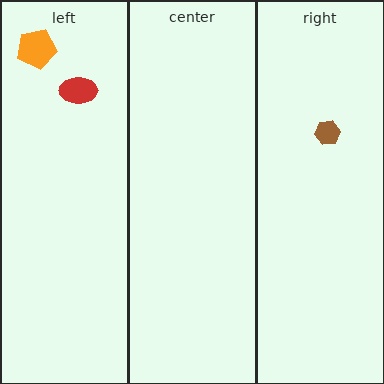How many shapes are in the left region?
2.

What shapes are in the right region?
The brown hexagon.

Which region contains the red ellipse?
The left region.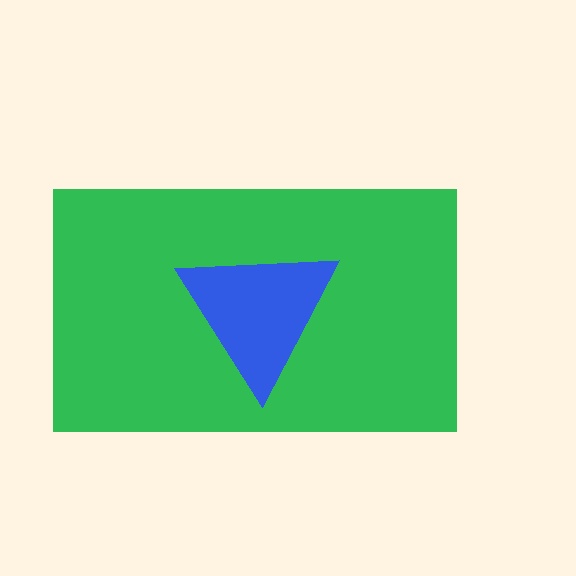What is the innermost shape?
The blue triangle.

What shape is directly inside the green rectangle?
The blue triangle.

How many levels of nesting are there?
2.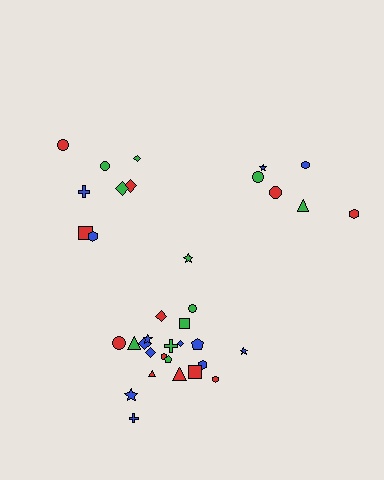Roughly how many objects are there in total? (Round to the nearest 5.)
Roughly 35 objects in total.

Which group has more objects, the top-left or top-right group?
The top-left group.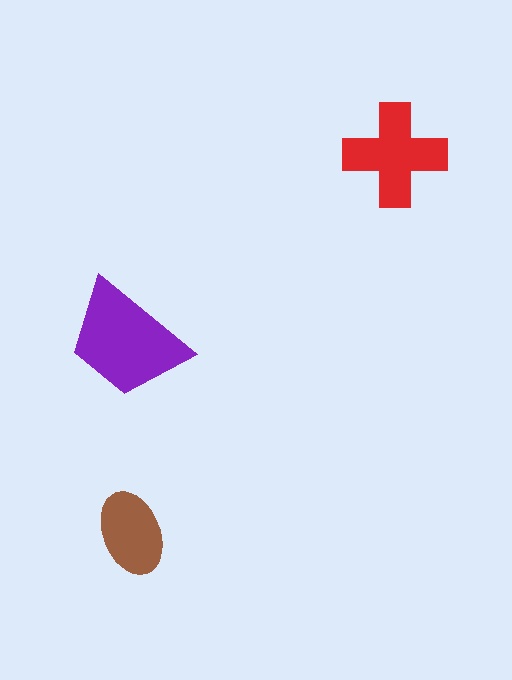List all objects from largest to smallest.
The purple trapezoid, the red cross, the brown ellipse.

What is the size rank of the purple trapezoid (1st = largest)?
1st.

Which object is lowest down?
The brown ellipse is bottommost.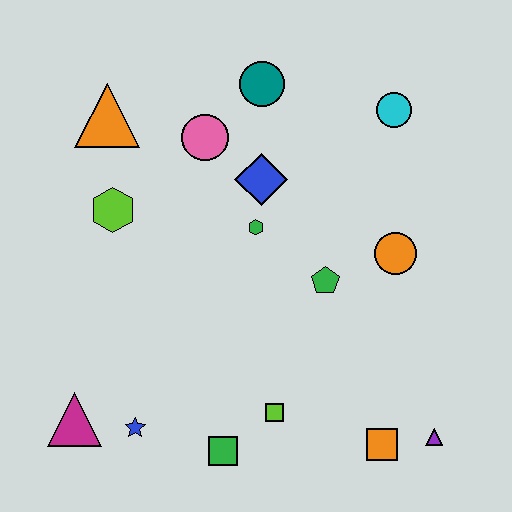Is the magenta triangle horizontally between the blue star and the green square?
No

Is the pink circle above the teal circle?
No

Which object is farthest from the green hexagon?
The purple triangle is farthest from the green hexagon.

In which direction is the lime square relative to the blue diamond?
The lime square is below the blue diamond.